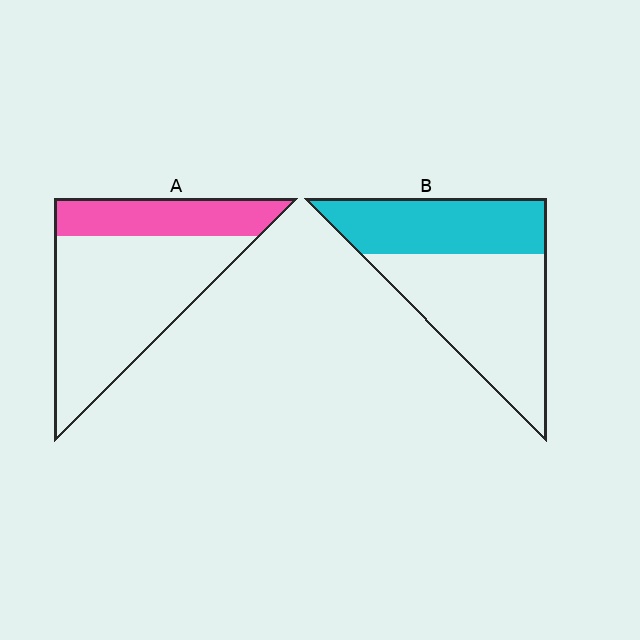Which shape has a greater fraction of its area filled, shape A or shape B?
Shape B.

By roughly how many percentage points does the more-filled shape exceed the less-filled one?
By roughly 10 percentage points (B over A).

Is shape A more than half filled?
No.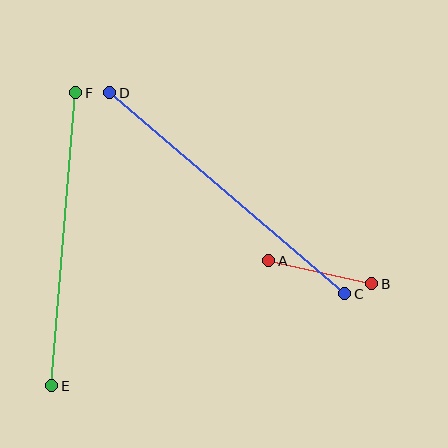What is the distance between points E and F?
The distance is approximately 294 pixels.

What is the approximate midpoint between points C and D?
The midpoint is at approximately (227, 193) pixels.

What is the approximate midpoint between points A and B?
The midpoint is at approximately (320, 272) pixels.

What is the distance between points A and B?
The distance is approximately 105 pixels.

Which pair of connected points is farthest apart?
Points C and D are farthest apart.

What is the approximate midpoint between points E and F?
The midpoint is at approximately (64, 239) pixels.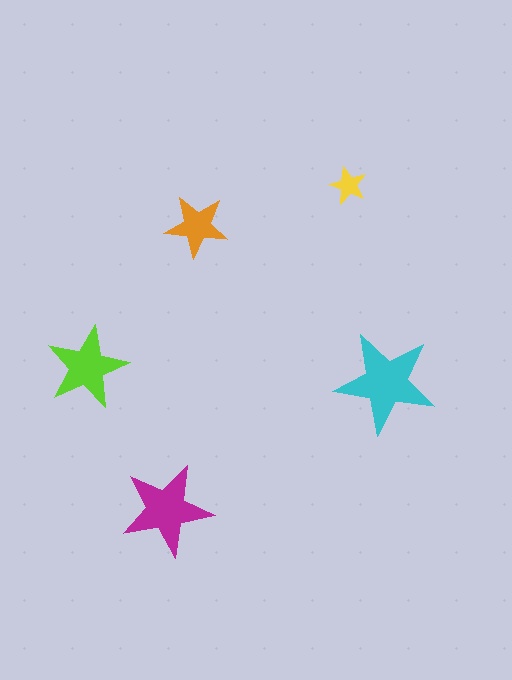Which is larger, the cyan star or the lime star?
The cyan one.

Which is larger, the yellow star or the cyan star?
The cyan one.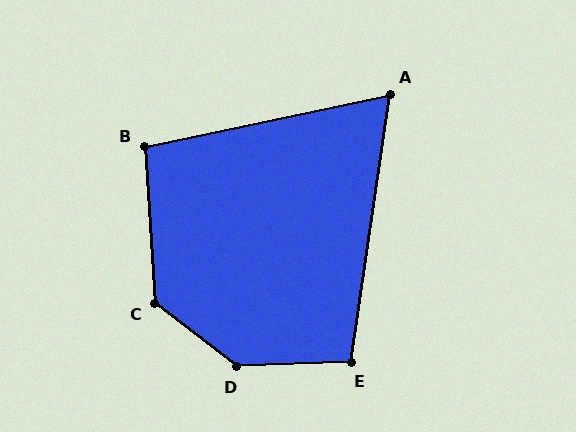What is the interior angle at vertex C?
Approximately 131 degrees (obtuse).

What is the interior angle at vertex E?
Approximately 101 degrees (obtuse).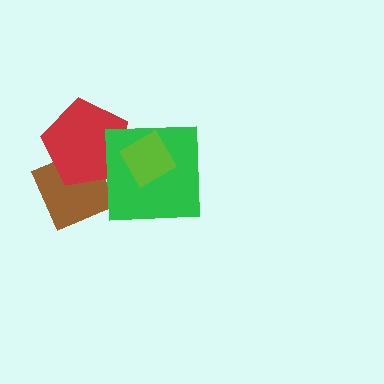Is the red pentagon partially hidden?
Yes, it is partially covered by another shape.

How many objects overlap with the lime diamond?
2 objects overlap with the lime diamond.